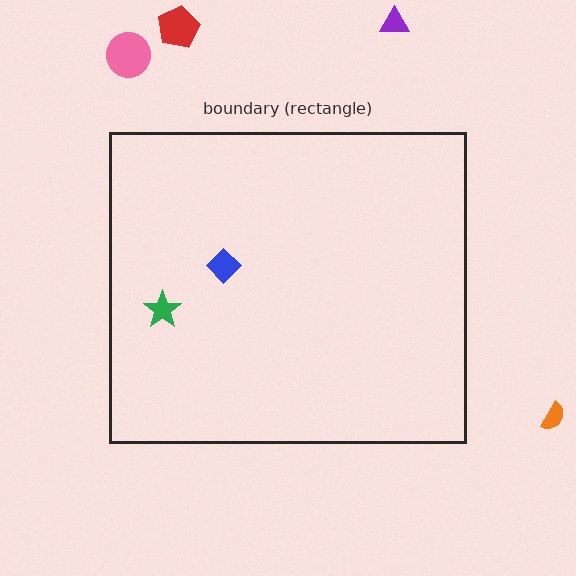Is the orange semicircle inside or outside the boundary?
Outside.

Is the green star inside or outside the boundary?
Inside.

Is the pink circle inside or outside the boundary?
Outside.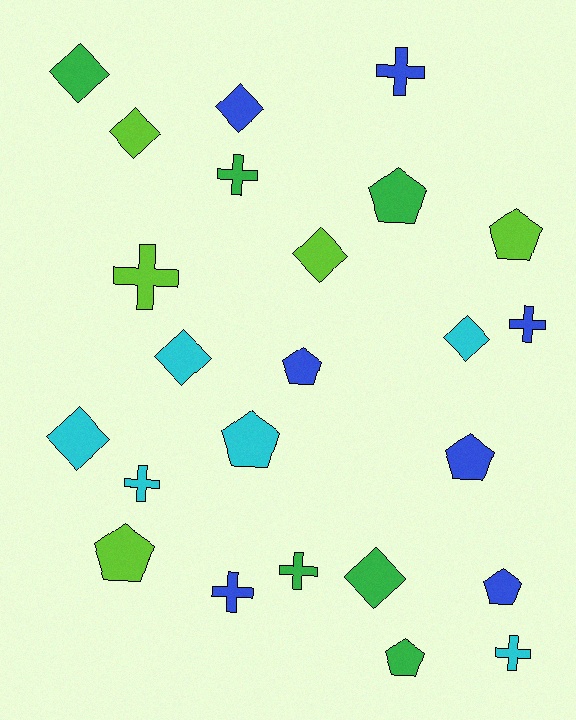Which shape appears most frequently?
Diamond, with 8 objects.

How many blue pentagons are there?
There are 3 blue pentagons.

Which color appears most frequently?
Blue, with 7 objects.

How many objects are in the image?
There are 24 objects.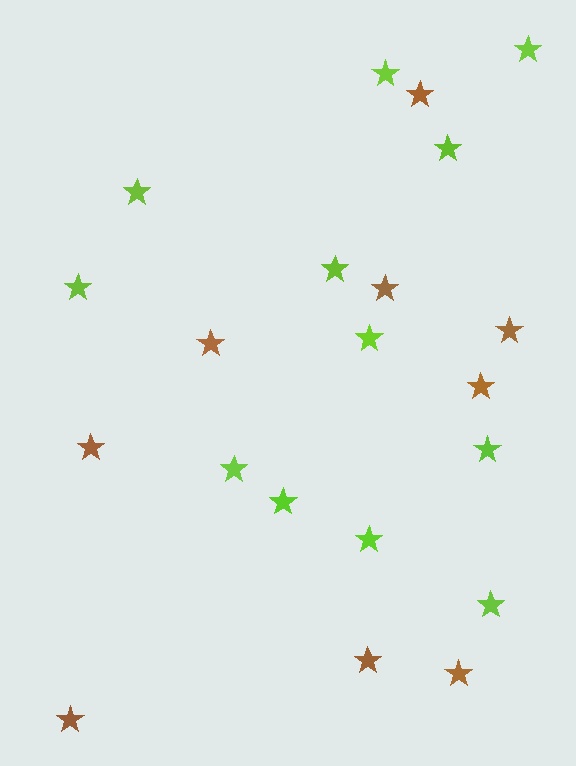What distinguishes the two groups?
There are 2 groups: one group of lime stars (12) and one group of brown stars (9).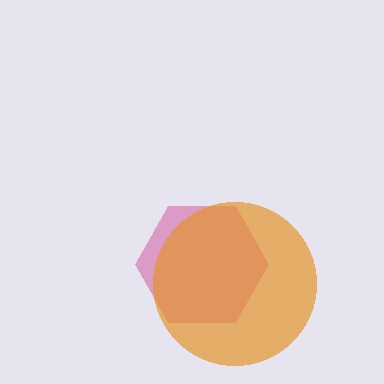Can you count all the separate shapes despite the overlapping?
Yes, there are 2 separate shapes.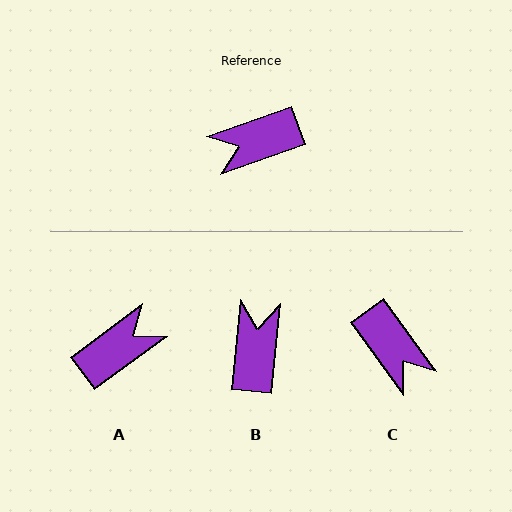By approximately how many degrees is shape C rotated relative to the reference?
Approximately 107 degrees counter-clockwise.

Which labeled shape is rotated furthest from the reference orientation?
A, about 163 degrees away.